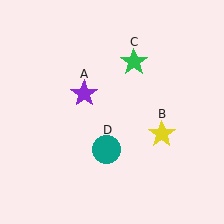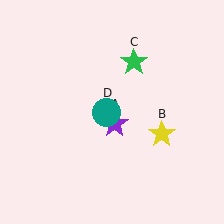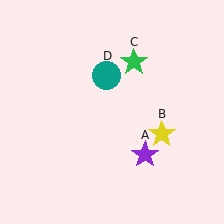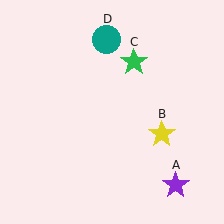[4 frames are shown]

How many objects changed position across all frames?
2 objects changed position: purple star (object A), teal circle (object D).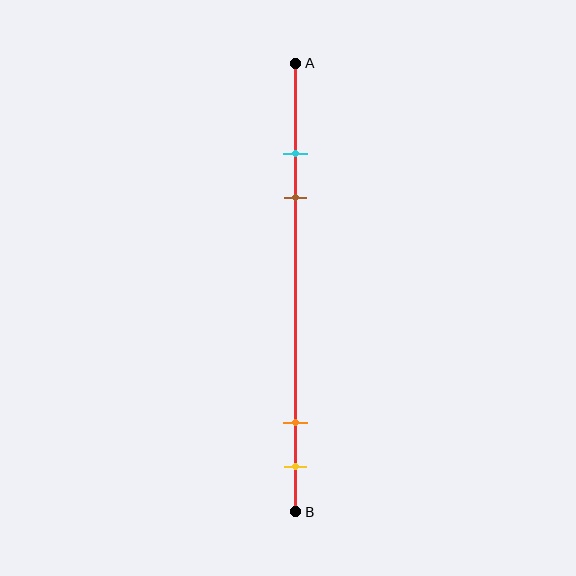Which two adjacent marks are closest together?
The cyan and brown marks are the closest adjacent pair.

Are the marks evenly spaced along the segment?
No, the marks are not evenly spaced.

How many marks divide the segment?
There are 4 marks dividing the segment.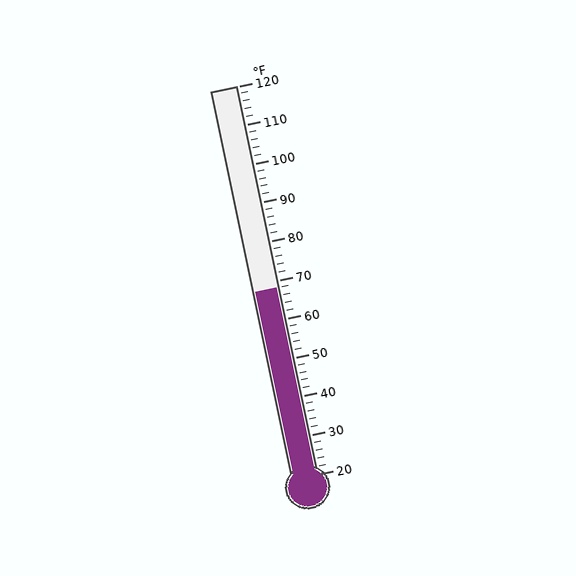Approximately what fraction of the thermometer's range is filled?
The thermometer is filled to approximately 50% of its range.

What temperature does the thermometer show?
The thermometer shows approximately 68°F.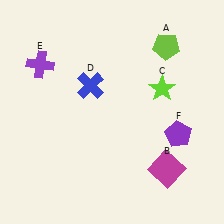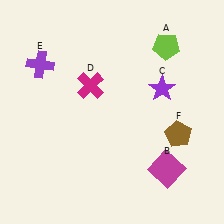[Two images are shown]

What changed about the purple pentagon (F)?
In Image 1, F is purple. In Image 2, it changed to brown.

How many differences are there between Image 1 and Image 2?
There are 3 differences between the two images.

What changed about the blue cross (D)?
In Image 1, D is blue. In Image 2, it changed to magenta.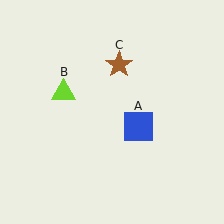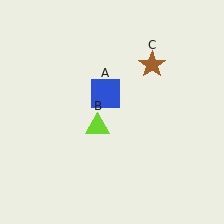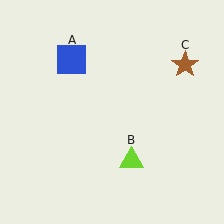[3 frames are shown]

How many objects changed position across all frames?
3 objects changed position: blue square (object A), lime triangle (object B), brown star (object C).